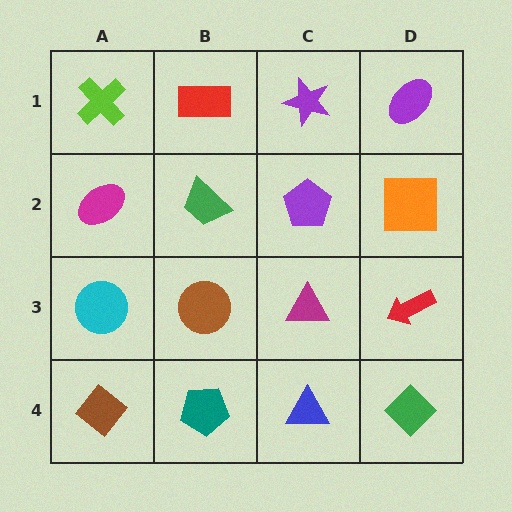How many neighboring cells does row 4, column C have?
3.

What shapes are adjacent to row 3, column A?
A magenta ellipse (row 2, column A), a brown diamond (row 4, column A), a brown circle (row 3, column B).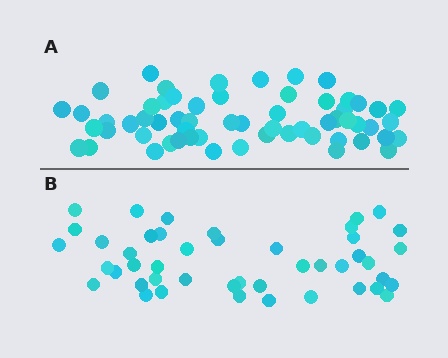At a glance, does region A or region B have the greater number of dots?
Region A (the top region) has more dots.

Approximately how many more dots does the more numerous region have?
Region A has approximately 15 more dots than region B.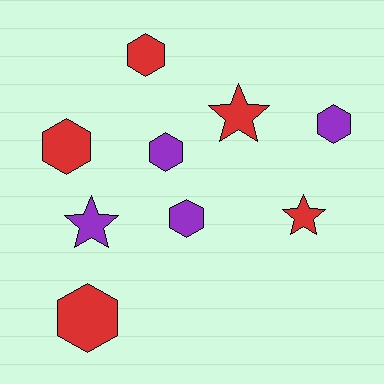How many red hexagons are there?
There are 3 red hexagons.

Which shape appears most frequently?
Hexagon, with 6 objects.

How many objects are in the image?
There are 9 objects.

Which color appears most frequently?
Red, with 5 objects.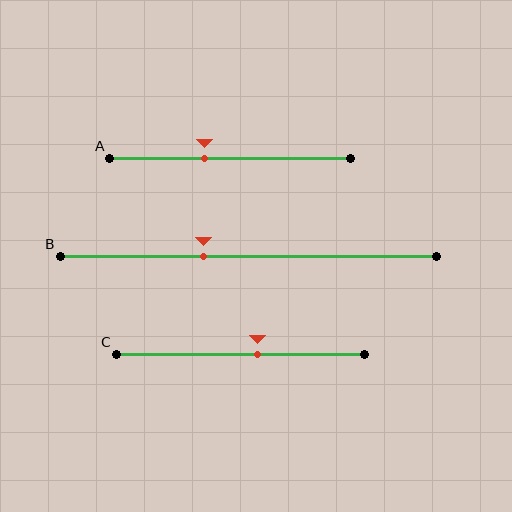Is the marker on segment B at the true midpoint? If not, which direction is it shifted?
No, the marker on segment B is shifted to the left by about 12% of the segment length.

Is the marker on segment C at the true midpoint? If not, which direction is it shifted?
No, the marker on segment C is shifted to the right by about 7% of the segment length.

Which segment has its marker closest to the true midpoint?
Segment C has its marker closest to the true midpoint.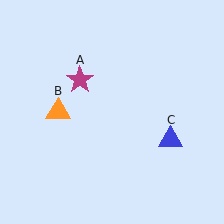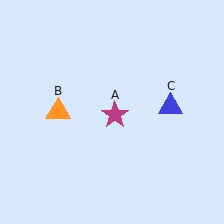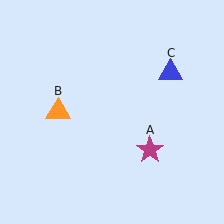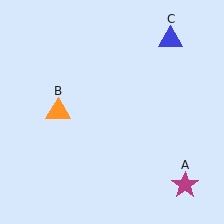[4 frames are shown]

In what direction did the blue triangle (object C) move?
The blue triangle (object C) moved up.